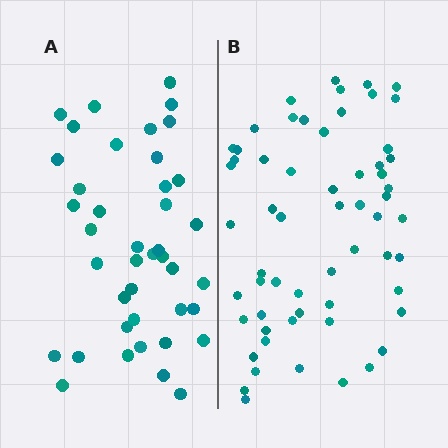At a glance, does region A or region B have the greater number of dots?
Region B (the right region) has more dots.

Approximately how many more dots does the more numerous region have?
Region B has approximately 20 more dots than region A.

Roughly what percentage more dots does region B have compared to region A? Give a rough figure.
About 45% more.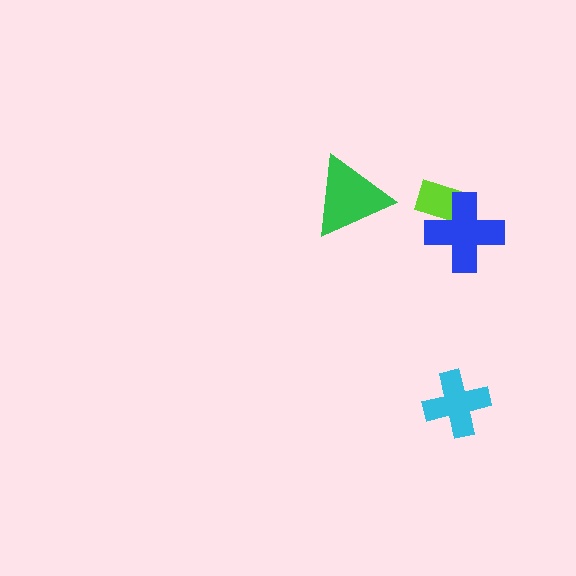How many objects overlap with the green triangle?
0 objects overlap with the green triangle.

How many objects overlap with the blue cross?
1 object overlaps with the blue cross.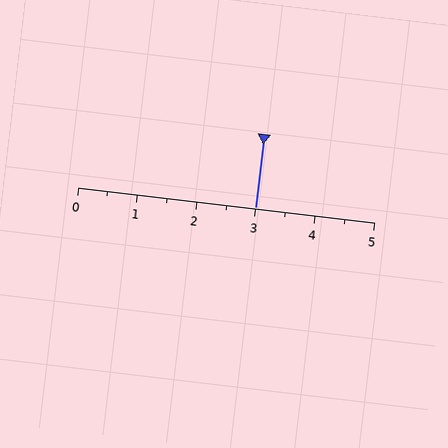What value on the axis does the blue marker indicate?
The marker indicates approximately 3.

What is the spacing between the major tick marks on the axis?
The major ticks are spaced 1 apart.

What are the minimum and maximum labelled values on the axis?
The axis runs from 0 to 5.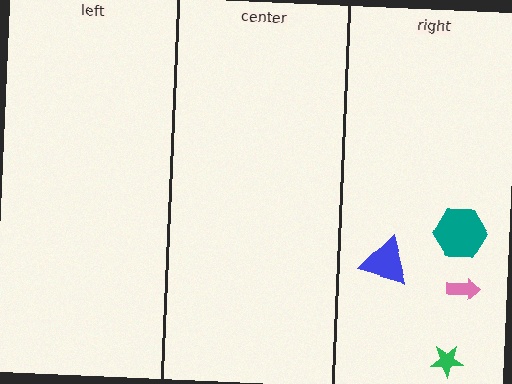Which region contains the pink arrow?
The right region.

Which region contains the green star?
The right region.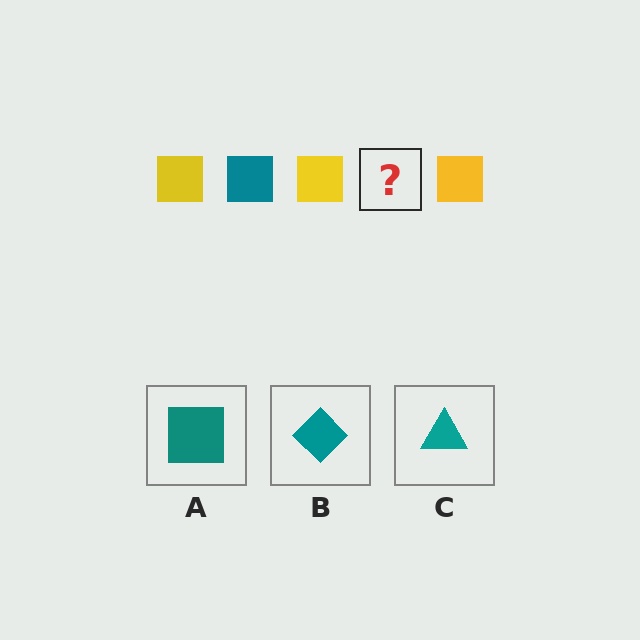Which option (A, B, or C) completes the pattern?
A.